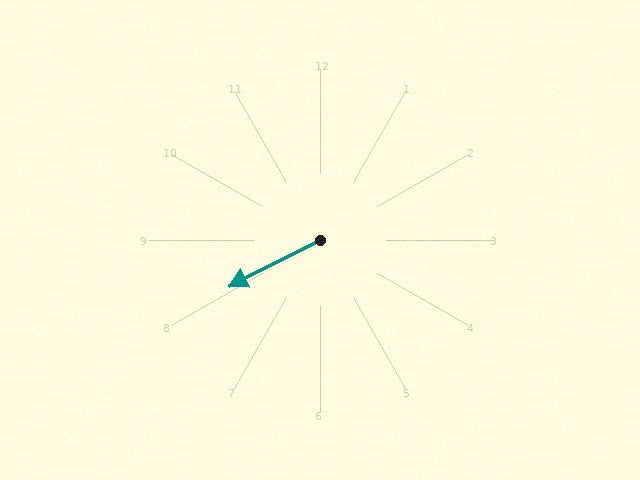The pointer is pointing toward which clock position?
Roughly 8 o'clock.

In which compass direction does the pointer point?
Southwest.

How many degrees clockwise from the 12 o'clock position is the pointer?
Approximately 243 degrees.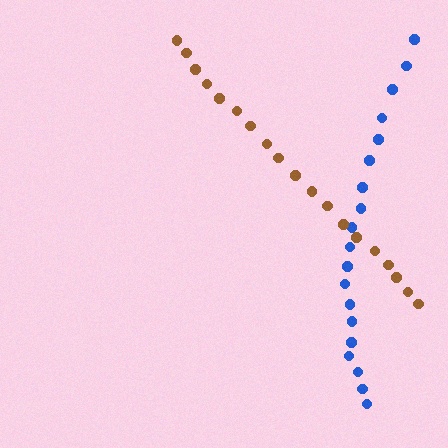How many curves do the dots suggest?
There are 2 distinct paths.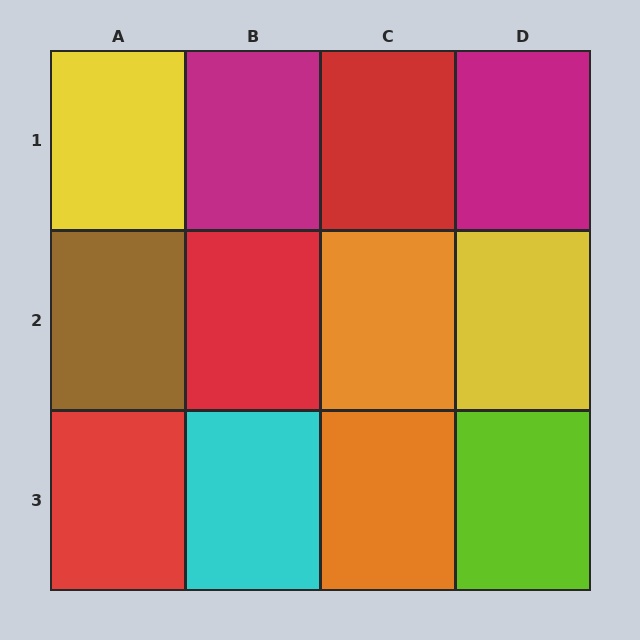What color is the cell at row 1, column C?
Red.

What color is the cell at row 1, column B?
Magenta.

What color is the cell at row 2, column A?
Brown.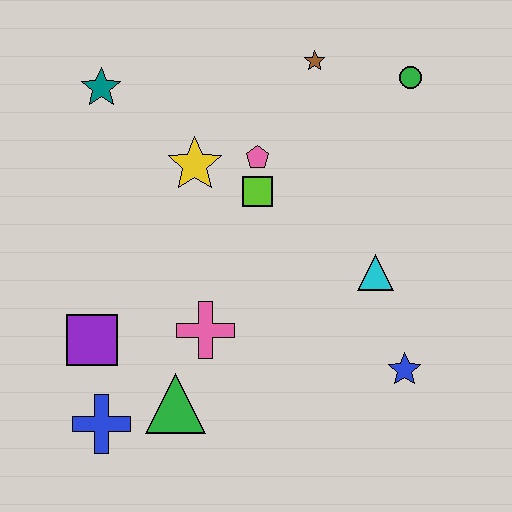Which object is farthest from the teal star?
The blue star is farthest from the teal star.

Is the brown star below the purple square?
No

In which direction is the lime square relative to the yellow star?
The lime square is to the right of the yellow star.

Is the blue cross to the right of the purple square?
Yes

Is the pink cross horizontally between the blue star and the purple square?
Yes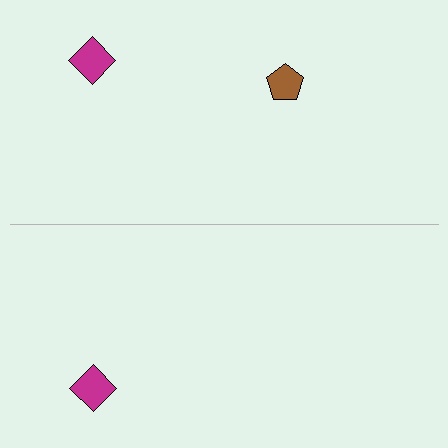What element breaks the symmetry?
A brown pentagon is missing from the bottom side.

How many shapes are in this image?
There are 3 shapes in this image.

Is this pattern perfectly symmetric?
No, the pattern is not perfectly symmetric. A brown pentagon is missing from the bottom side.